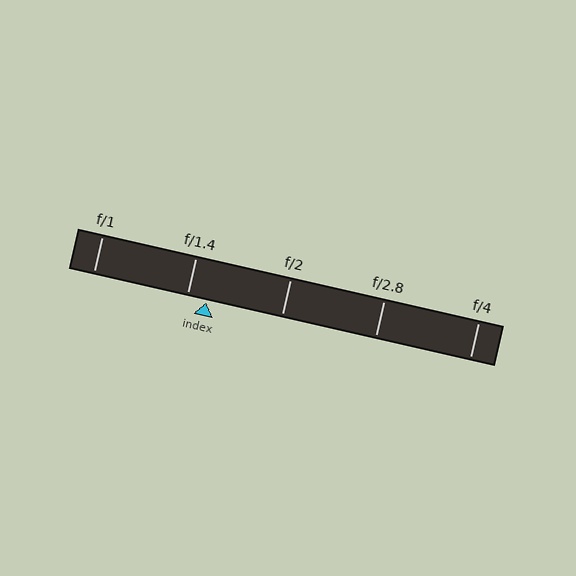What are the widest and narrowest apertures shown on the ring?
The widest aperture shown is f/1 and the narrowest is f/4.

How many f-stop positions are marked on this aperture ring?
There are 5 f-stop positions marked.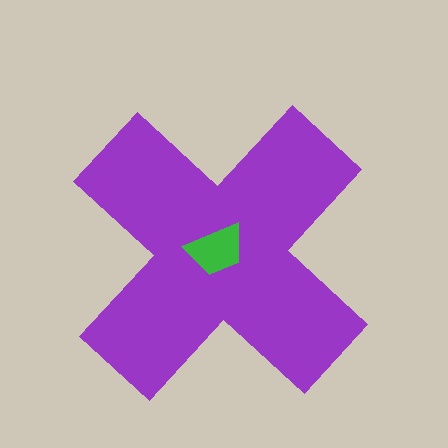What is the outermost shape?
The purple cross.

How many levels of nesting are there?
2.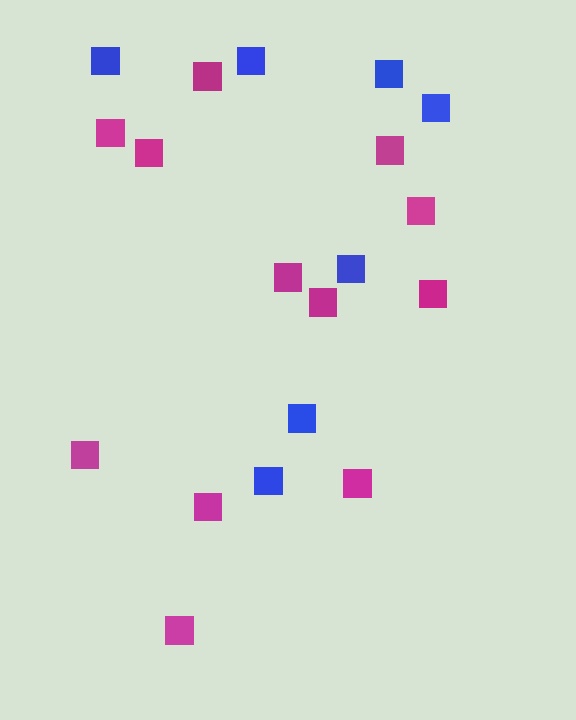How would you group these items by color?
There are 2 groups: one group of blue squares (7) and one group of magenta squares (12).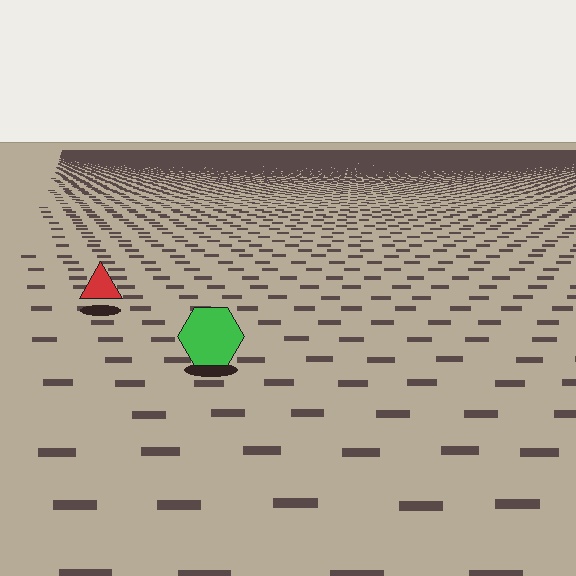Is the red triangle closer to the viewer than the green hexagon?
No. The green hexagon is closer — you can tell from the texture gradient: the ground texture is coarser near it.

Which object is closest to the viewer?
The green hexagon is closest. The texture marks near it are larger and more spread out.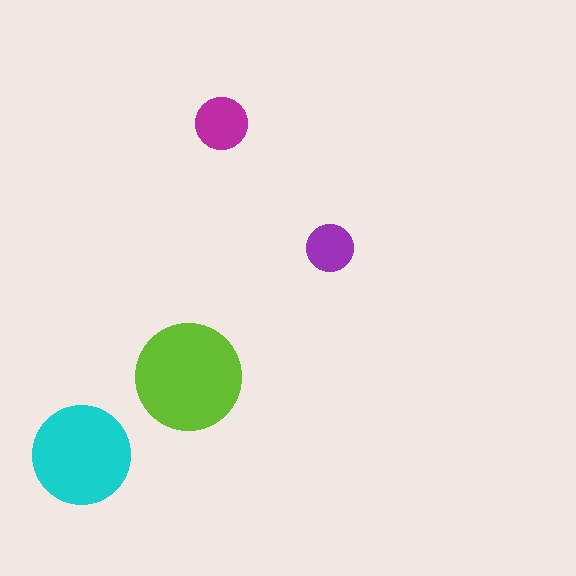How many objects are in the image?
There are 4 objects in the image.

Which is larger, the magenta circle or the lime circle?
The lime one.